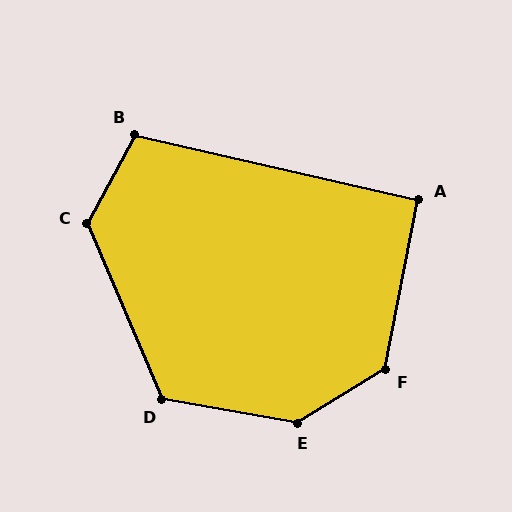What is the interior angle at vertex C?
Approximately 129 degrees (obtuse).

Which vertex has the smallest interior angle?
A, at approximately 92 degrees.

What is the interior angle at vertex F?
Approximately 132 degrees (obtuse).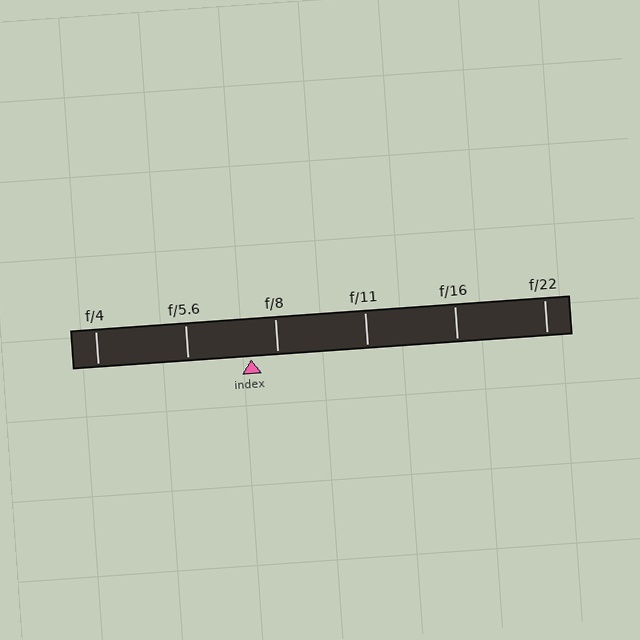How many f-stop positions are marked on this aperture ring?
There are 6 f-stop positions marked.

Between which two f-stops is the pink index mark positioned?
The index mark is between f/5.6 and f/8.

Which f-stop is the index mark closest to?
The index mark is closest to f/8.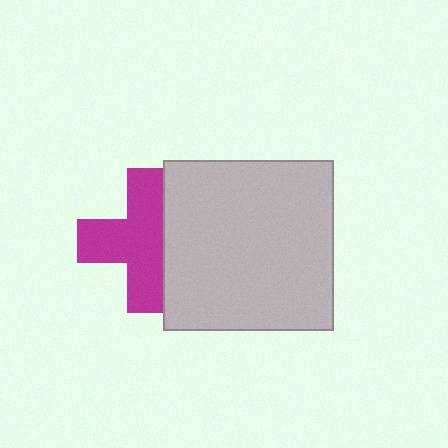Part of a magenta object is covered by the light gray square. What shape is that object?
It is a cross.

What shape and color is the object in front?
The object in front is a light gray square.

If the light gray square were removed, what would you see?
You would see the complete magenta cross.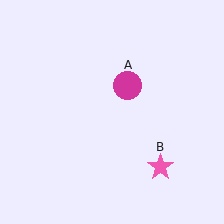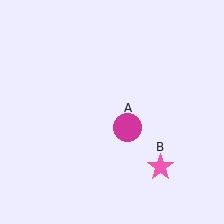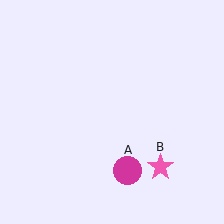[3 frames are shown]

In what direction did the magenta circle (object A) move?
The magenta circle (object A) moved down.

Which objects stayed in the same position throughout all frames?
Pink star (object B) remained stationary.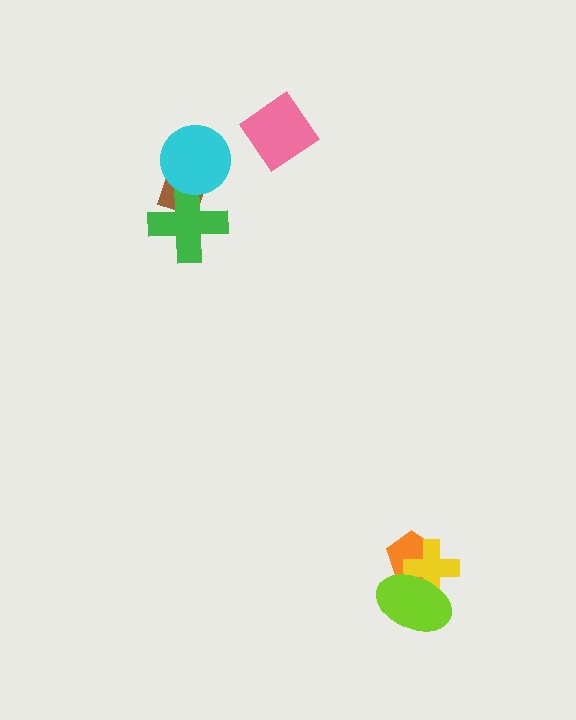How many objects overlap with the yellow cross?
2 objects overlap with the yellow cross.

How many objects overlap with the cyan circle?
2 objects overlap with the cyan circle.